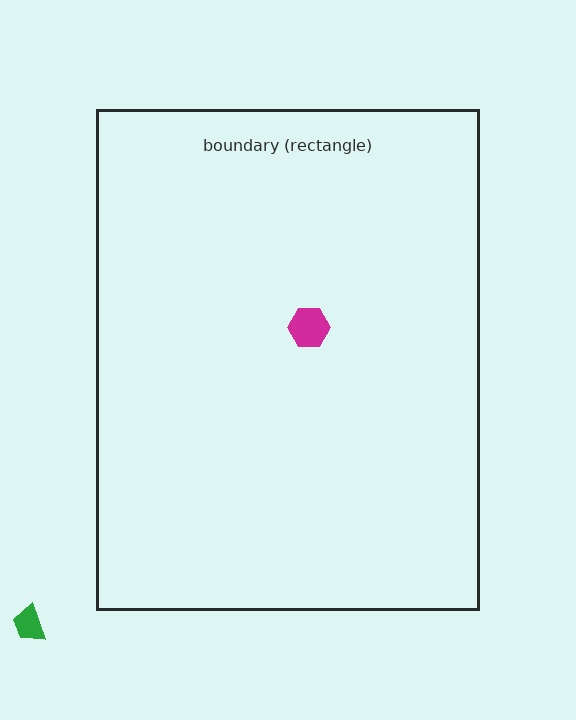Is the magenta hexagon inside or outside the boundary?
Inside.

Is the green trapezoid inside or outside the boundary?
Outside.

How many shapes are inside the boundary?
1 inside, 1 outside.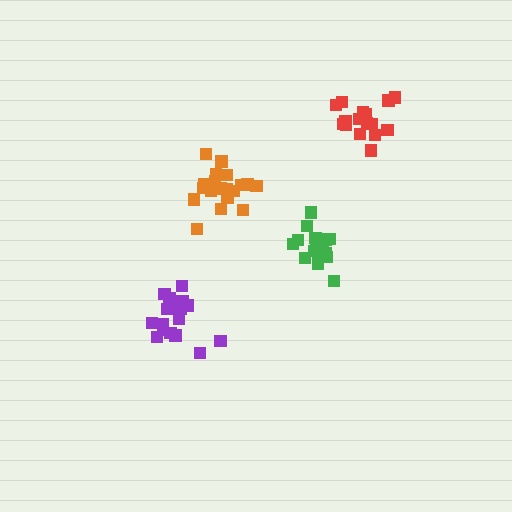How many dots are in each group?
Group 1: 21 dots, Group 2: 16 dots, Group 3: 20 dots, Group 4: 16 dots (73 total).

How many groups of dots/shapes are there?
There are 4 groups.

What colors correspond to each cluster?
The clusters are colored: orange, red, purple, green.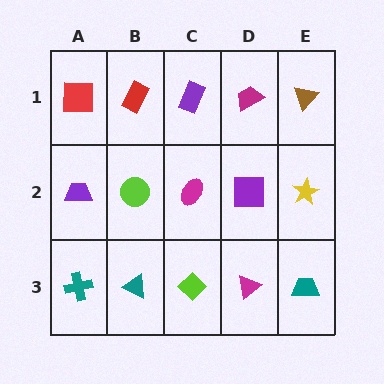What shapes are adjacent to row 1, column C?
A magenta ellipse (row 2, column C), a red rectangle (row 1, column B), a magenta trapezoid (row 1, column D).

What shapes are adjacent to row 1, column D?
A purple square (row 2, column D), a purple rectangle (row 1, column C), a brown triangle (row 1, column E).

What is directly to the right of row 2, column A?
A lime circle.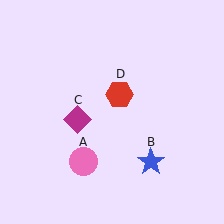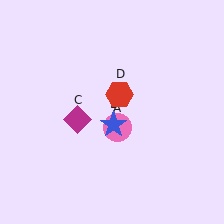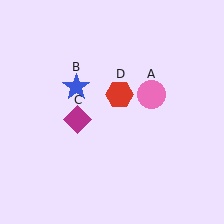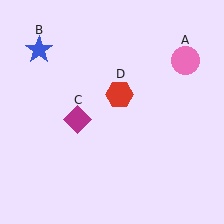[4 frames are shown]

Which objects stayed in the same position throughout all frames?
Magenta diamond (object C) and red hexagon (object D) remained stationary.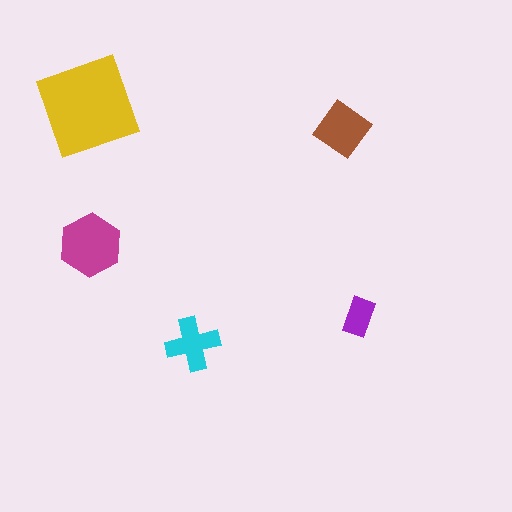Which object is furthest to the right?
The purple rectangle is rightmost.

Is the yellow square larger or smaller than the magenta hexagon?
Larger.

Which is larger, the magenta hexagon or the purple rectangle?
The magenta hexagon.